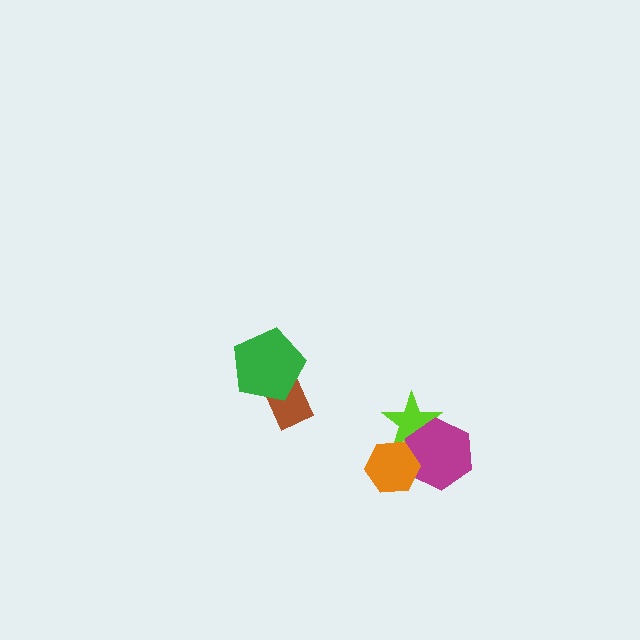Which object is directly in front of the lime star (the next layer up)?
The magenta hexagon is directly in front of the lime star.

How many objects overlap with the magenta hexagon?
2 objects overlap with the magenta hexagon.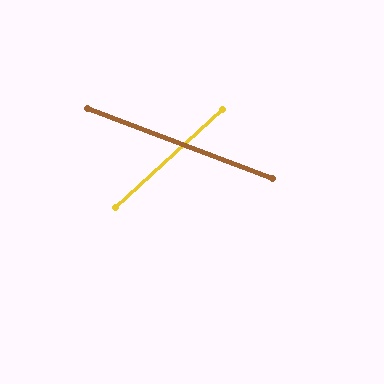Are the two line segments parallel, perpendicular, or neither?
Neither parallel nor perpendicular — they differ by about 63°.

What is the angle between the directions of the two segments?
Approximately 63 degrees.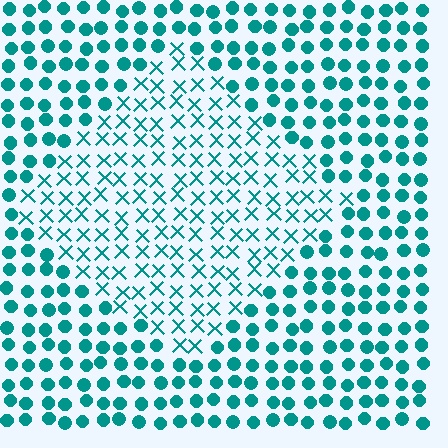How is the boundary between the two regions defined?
The boundary is defined by a change in element shape: X marks inside vs. circles outside. All elements share the same color and spacing.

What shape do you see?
I see a diamond.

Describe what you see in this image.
The image is filled with small teal elements arranged in a uniform grid. A diamond-shaped region contains X marks, while the surrounding area contains circles. The boundary is defined purely by the change in element shape.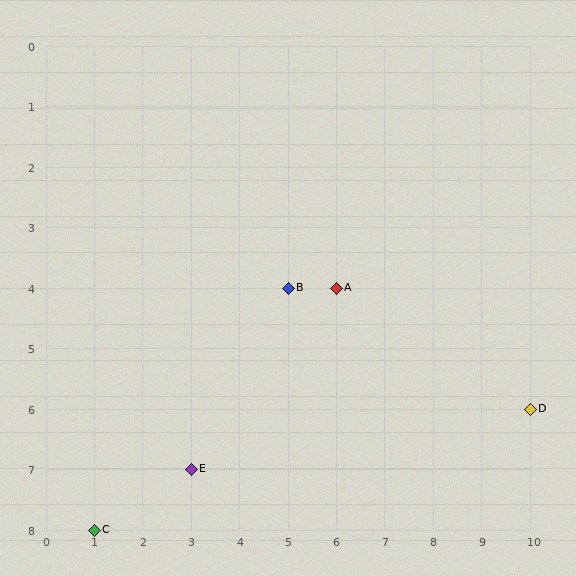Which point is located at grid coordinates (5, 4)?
Point B is at (5, 4).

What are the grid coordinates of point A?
Point A is at grid coordinates (6, 4).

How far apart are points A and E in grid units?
Points A and E are 3 columns and 3 rows apart (about 4.2 grid units diagonally).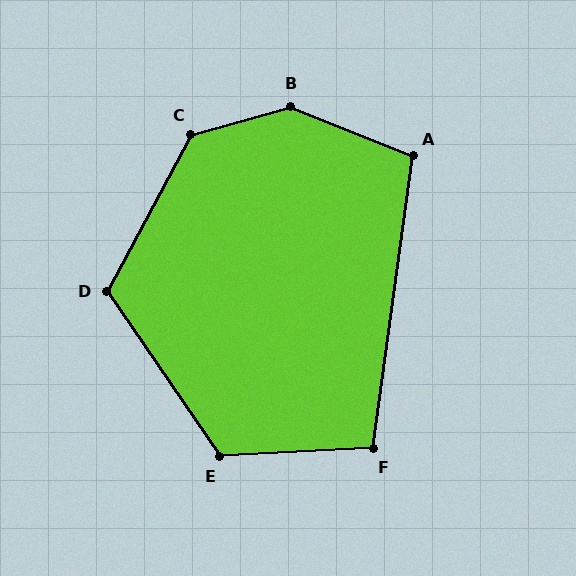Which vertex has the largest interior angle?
B, at approximately 142 degrees.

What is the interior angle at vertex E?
Approximately 122 degrees (obtuse).